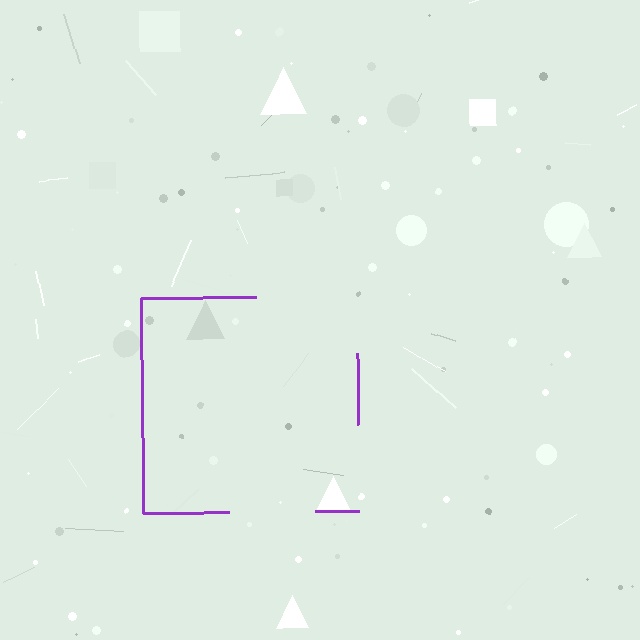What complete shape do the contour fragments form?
The contour fragments form a square.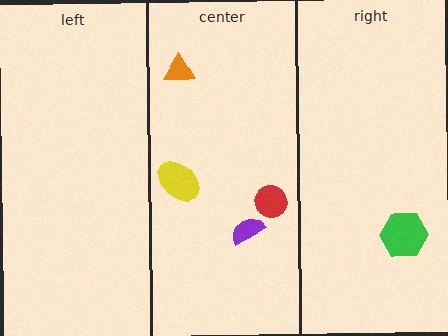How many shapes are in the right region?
1.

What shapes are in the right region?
The green hexagon.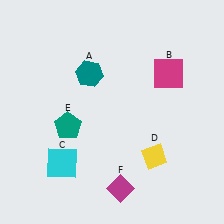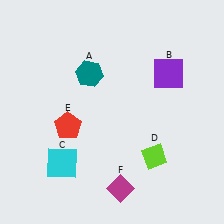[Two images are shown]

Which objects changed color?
B changed from magenta to purple. D changed from yellow to lime. E changed from teal to red.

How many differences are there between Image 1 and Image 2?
There are 3 differences between the two images.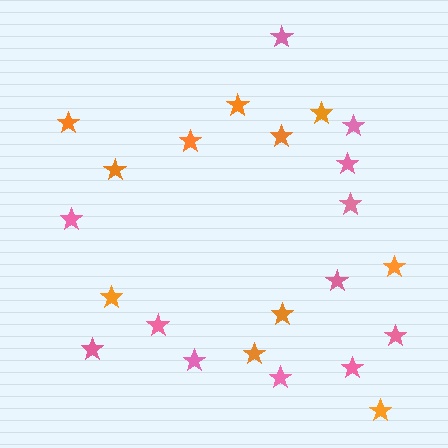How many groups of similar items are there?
There are 2 groups: one group of pink stars (12) and one group of orange stars (11).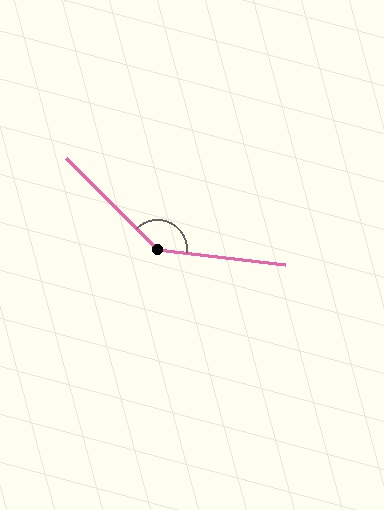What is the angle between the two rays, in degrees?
Approximately 141 degrees.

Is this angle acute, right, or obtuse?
It is obtuse.